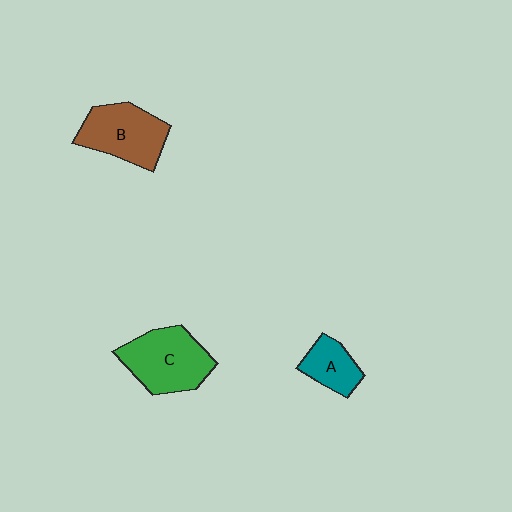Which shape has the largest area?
Shape C (green).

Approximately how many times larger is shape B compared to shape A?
Approximately 1.8 times.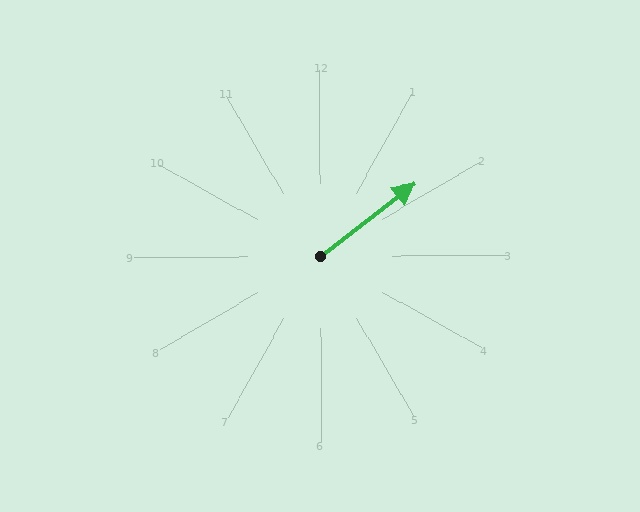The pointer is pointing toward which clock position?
Roughly 2 o'clock.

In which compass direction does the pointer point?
Northeast.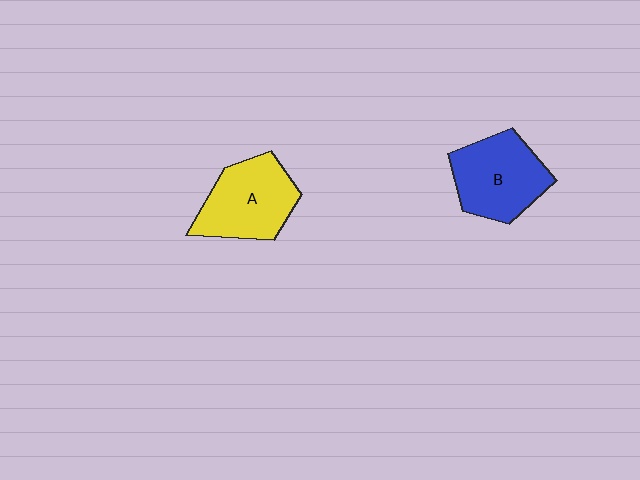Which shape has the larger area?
Shape B (blue).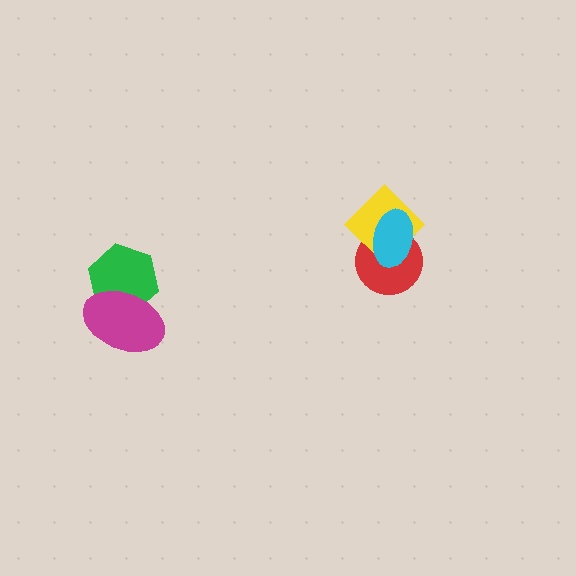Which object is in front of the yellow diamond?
The cyan ellipse is in front of the yellow diamond.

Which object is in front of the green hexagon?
The magenta ellipse is in front of the green hexagon.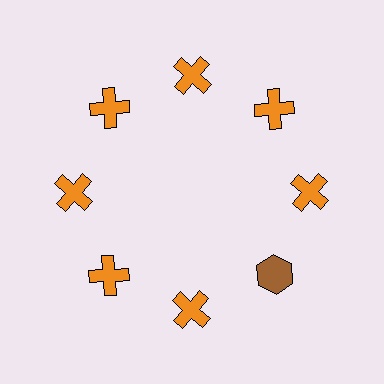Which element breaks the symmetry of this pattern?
The brown hexagon at roughly the 4 o'clock position breaks the symmetry. All other shapes are orange crosses.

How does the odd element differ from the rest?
It differs in both color (brown instead of orange) and shape (hexagon instead of cross).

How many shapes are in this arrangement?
There are 8 shapes arranged in a ring pattern.